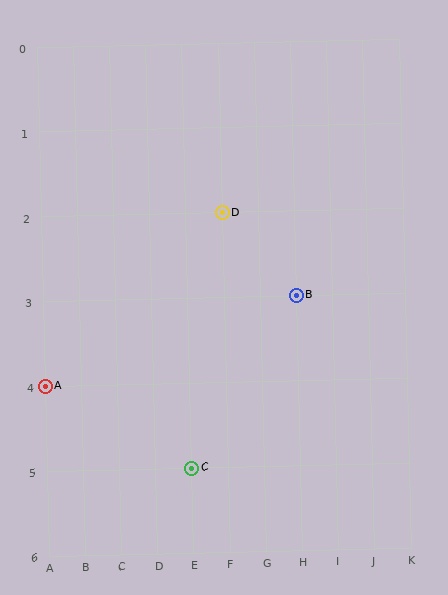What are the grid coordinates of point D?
Point D is at grid coordinates (F, 2).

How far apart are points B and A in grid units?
Points B and A are 7 columns and 1 row apart (about 7.1 grid units diagonally).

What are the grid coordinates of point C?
Point C is at grid coordinates (E, 5).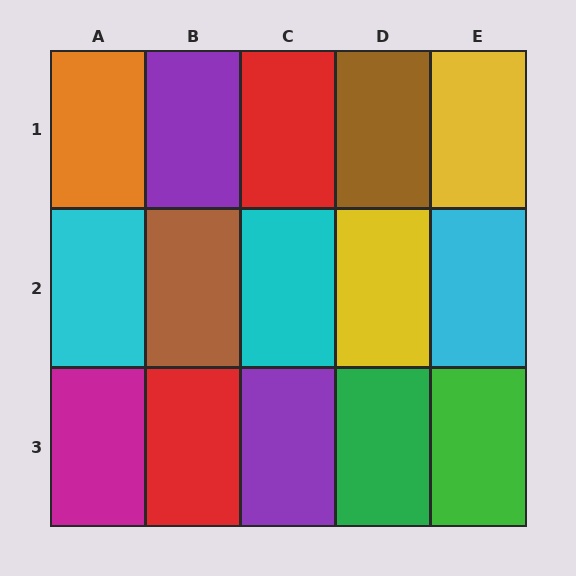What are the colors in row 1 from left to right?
Orange, purple, red, brown, yellow.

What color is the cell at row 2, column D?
Yellow.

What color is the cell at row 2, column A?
Cyan.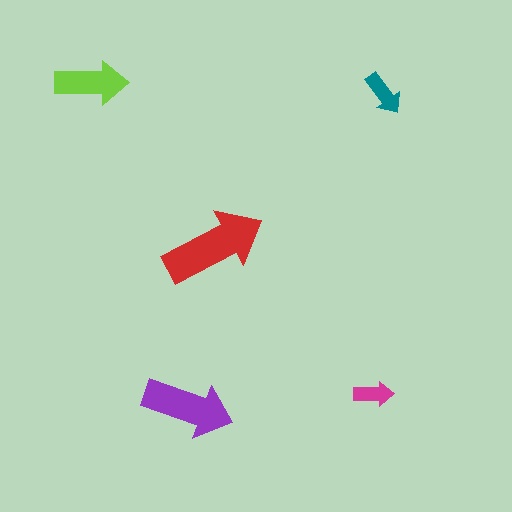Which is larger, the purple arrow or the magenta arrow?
The purple one.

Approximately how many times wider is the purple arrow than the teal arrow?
About 2 times wider.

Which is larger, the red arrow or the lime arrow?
The red one.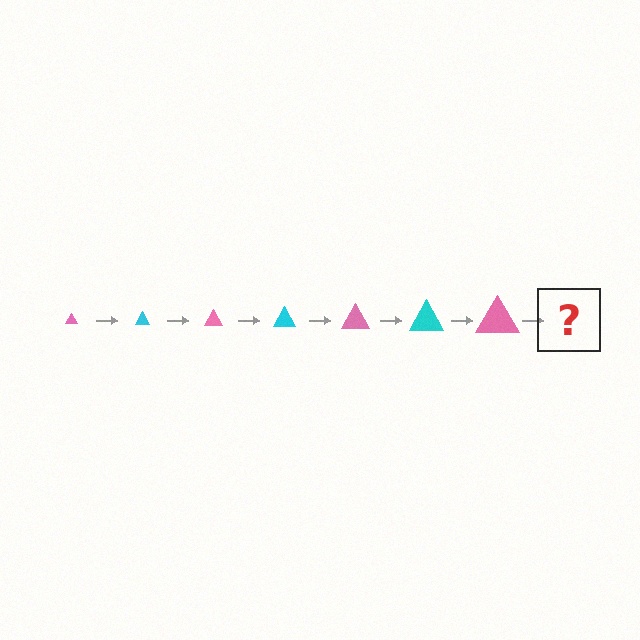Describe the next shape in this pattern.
It should be a cyan triangle, larger than the previous one.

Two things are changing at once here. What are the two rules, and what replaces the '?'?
The two rules are that the triangle grows larger each step and the color cycles through pink and cyan. The '?' should be a cyan triangle, larger than the previous one.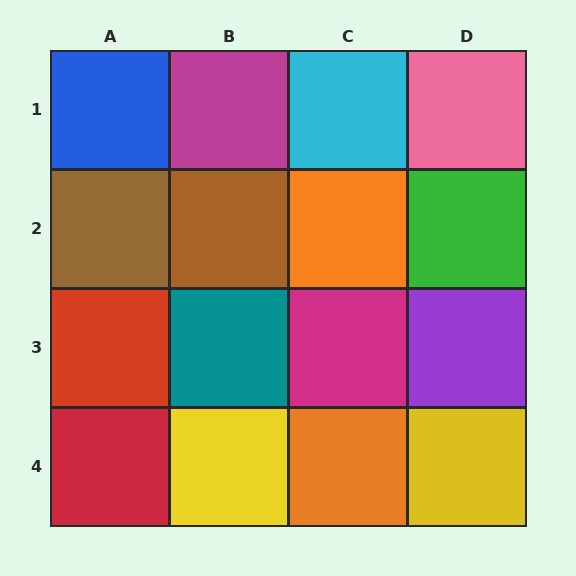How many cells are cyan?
1 cell is cyan.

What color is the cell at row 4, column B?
Yellow.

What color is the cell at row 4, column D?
Yellow.